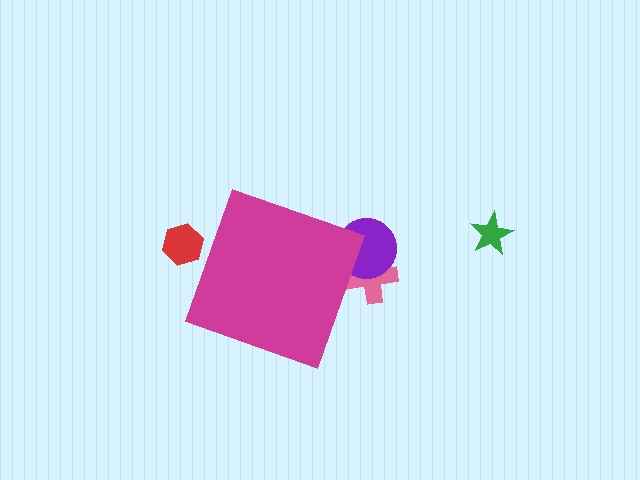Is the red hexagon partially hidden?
Yes, the red hexagon is partially hidden behind the magenta diamond.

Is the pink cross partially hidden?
Yes, the pink cross is partially hidden behind the magenta diamond.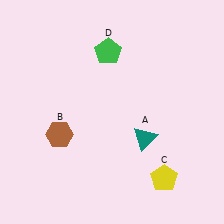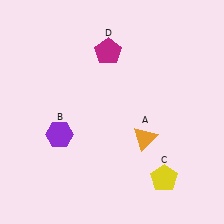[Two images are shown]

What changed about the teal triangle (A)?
In Image 1, A is teal. In Image 2, it changed to orange.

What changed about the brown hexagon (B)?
In Image 1, B is brown. In Image 2, it changed to purple.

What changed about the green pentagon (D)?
In Image 1, D is green. In Image 2, it changed to magenta.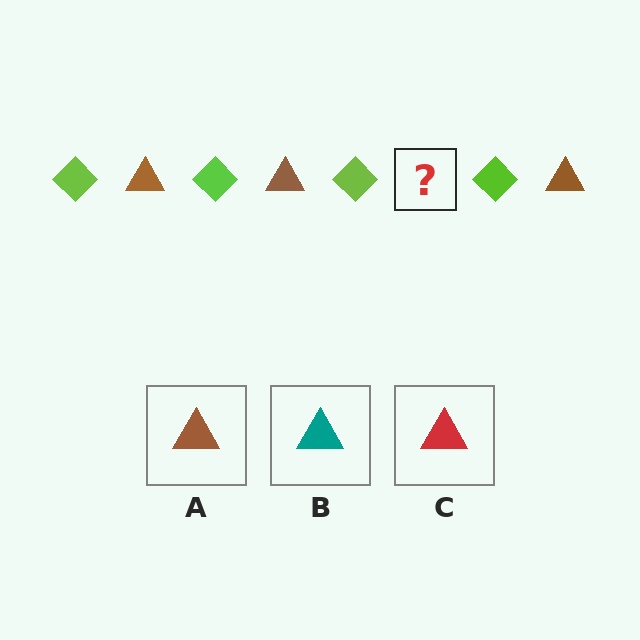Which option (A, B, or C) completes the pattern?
A.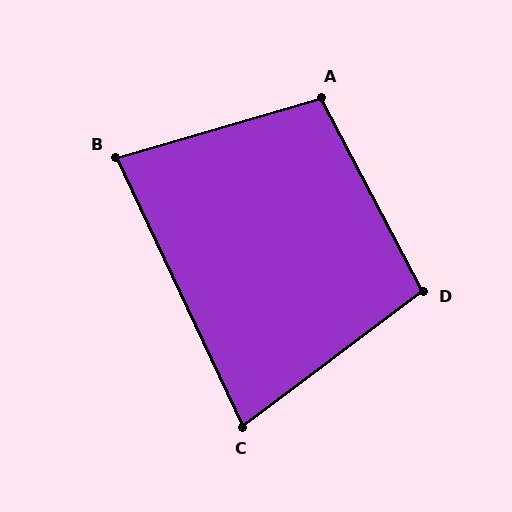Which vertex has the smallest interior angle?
C, at approximately 79 degrees.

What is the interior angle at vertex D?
Approximately 99 degrees (obtuse).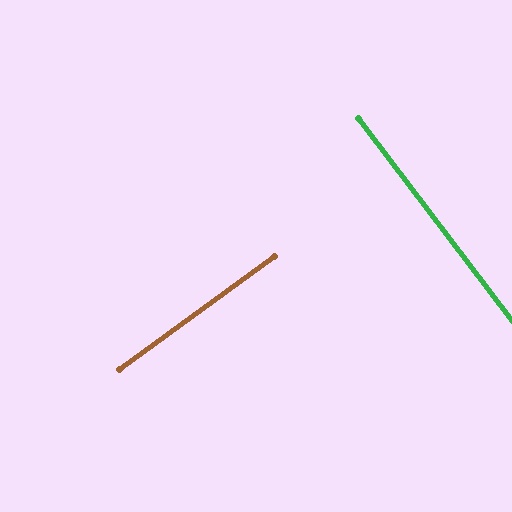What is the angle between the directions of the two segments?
Approximately 89 degrees.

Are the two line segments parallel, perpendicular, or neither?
Perpendicular — they meet at approximately 89°.